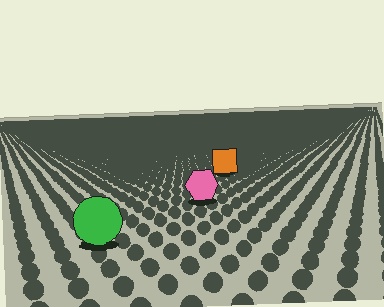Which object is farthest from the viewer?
The orange square is farthest from the viewer. It appears smaller and the ground texture around it is denser.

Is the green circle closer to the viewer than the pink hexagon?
Yes. The green circle is closer — you can tell from the texture gradient: the ground texture is coarser near it.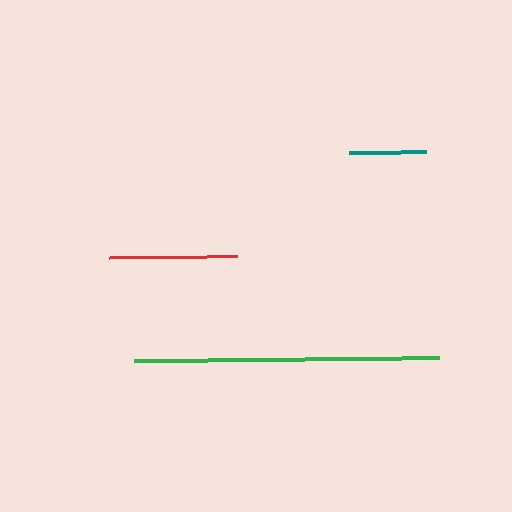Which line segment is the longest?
The green line is the longest at approximately 305 pixels.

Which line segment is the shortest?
The teal line is the shortest at approximately 77 pixels.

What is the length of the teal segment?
The teal segment is approximately 77 pixels long.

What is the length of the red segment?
The red segment is approximately 128 pixels long.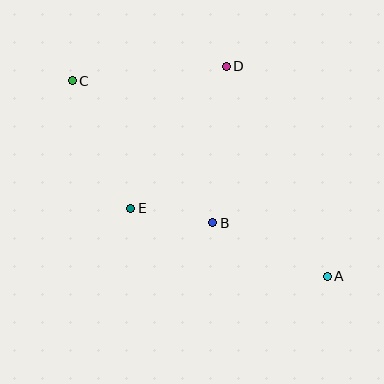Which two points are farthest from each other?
Points A and C are farthest from each other.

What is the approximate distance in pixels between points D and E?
The distance between D and E is approximately 171 pixels.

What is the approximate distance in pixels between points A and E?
The distance between A and E is approximately 208 pixels.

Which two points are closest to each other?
Points B and E are closest to each other.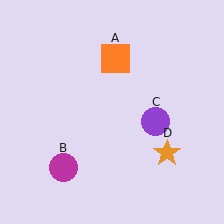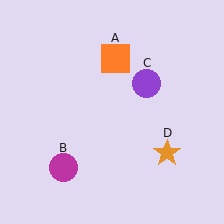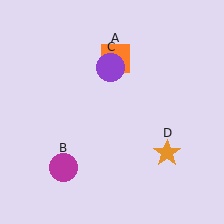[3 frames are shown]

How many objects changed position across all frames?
1 object changed position: purple circle (object C).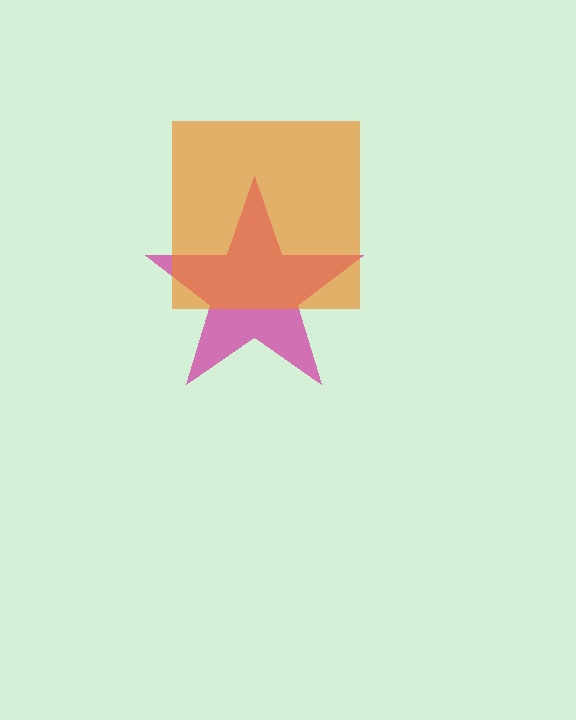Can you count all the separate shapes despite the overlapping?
Yes, there are 2 separate shapes.